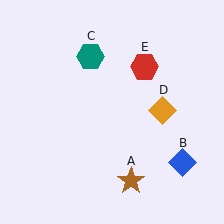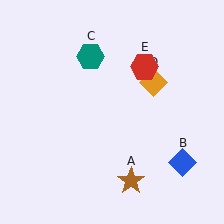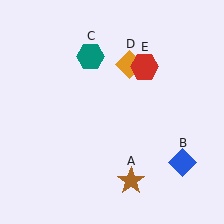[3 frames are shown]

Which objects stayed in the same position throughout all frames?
Brown star (object A) and blue diamond (object B) and teal hexagon (object C) and red hexagon (object E) remained stationary.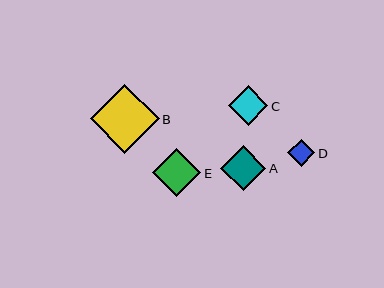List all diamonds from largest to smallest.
From largest to smallest: B, E, A, C, D.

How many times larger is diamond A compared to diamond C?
Diamond A is approximately 1.1 times the size of diamond C.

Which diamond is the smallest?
Diamond D is the smallest with a size of approximately 27 pixels.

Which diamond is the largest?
Diamond B is the largest with a size of approximately 69 pixels.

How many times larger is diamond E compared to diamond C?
Diamond E is approximately 1.2 times the size of diamond C.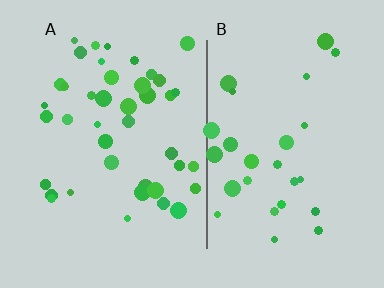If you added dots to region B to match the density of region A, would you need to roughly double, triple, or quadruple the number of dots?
Approximately double.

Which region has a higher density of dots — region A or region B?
A (the left).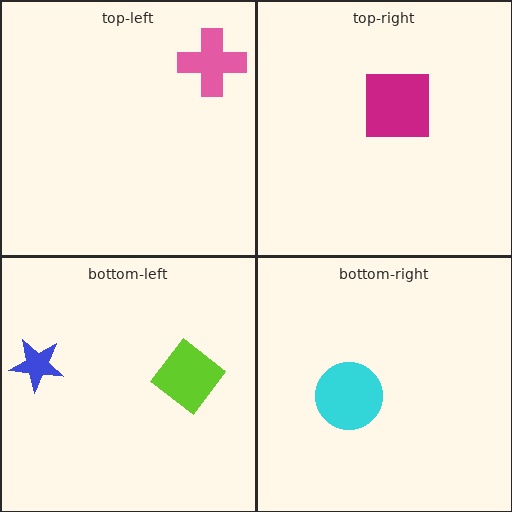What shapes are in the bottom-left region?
The blue star, the lime diamond.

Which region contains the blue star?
The bottom-left region.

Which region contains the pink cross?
The top-left region.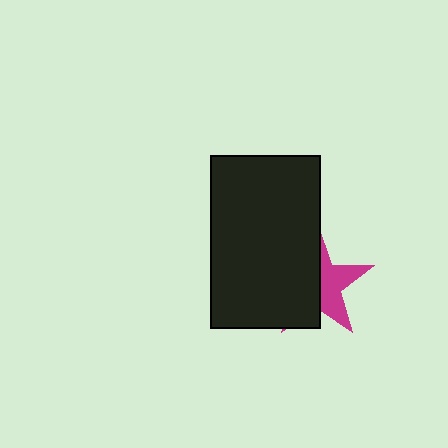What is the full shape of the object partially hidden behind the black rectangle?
The partially hidden object is a magenta star.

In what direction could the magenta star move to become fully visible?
The magenta star could move right. That would shift it out from behind the black rectangle entirely.